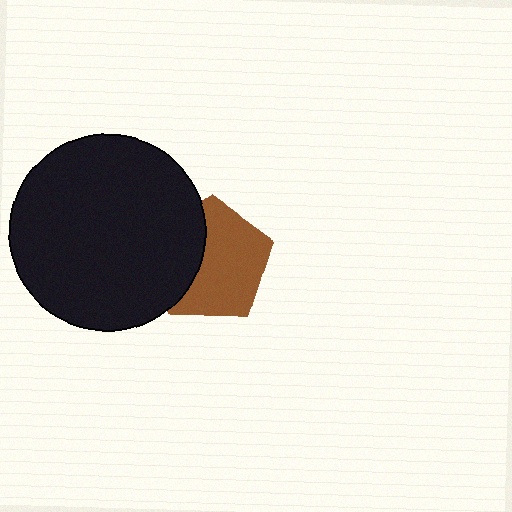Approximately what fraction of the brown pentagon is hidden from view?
Roughly 36% of the brown pentagon is hidden behind the black circle.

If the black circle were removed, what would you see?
You would see the complete brown pentagon.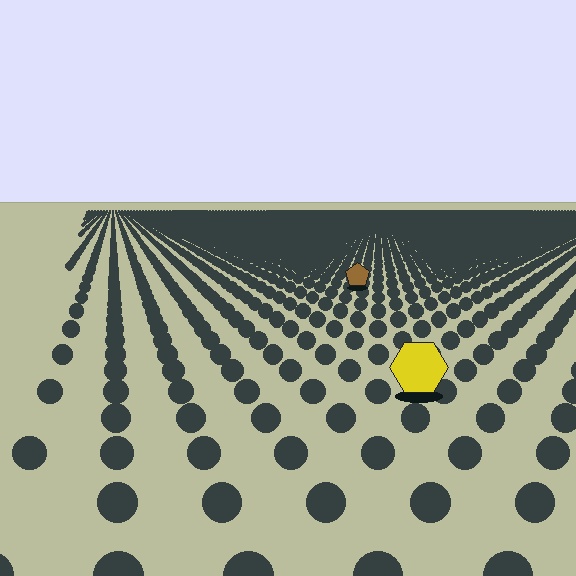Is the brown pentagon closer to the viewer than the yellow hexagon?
No. The yellow hexagon is closer — you can tell from the texture gradient: the ground texture is coarser near it.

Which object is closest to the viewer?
The yellow hexagon is closest. The texture marks near it are larger and more spread out.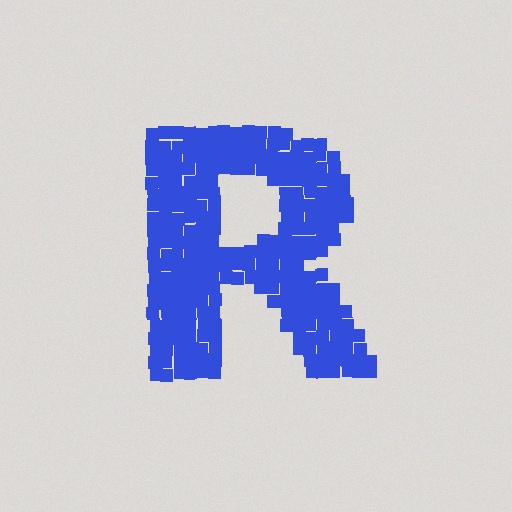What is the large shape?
The large shape is the letter R.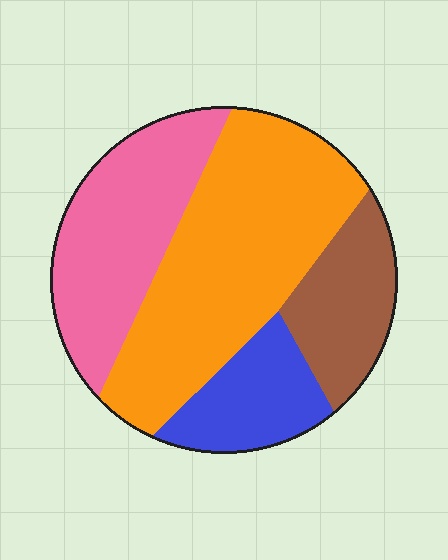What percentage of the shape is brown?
Brown covers roughly 15% of the shape.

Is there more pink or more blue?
Pink.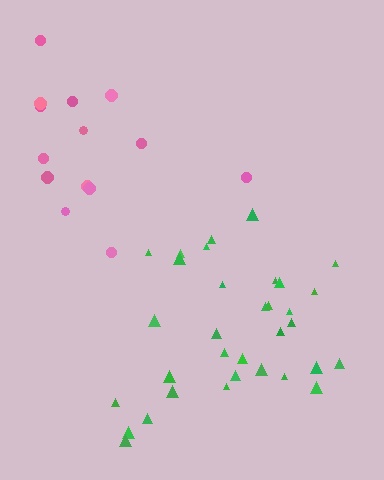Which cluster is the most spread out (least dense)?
Pink.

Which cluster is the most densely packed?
Green.